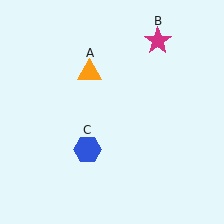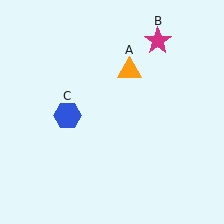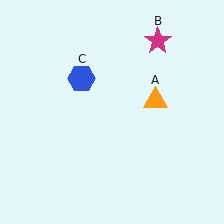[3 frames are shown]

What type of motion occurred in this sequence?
The orange triangle (object A), blue hexagon (object C) rotated clockwise around the center of the scene.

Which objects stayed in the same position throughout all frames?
Magenta star (object B) remained stationary.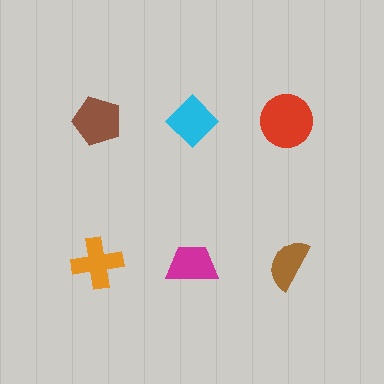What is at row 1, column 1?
A brown pentagon.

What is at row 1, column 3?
A red circle.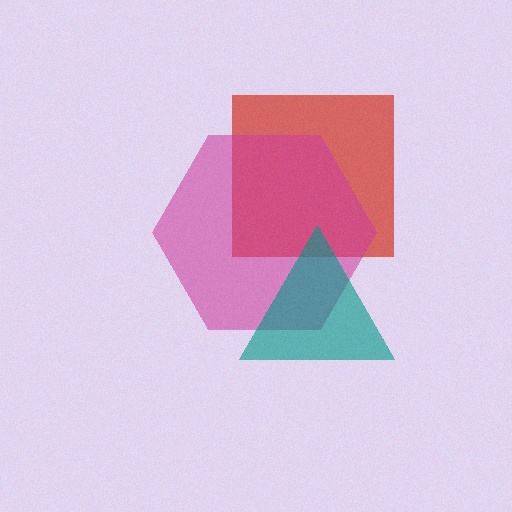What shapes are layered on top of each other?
The layered shapes are: a red square, a magenta hexagon, a teal triangle.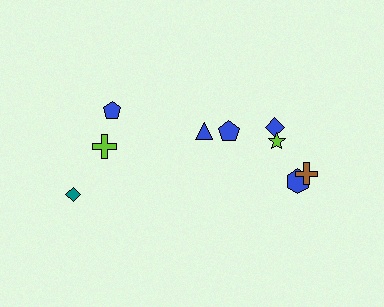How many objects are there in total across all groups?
There are 9 objects.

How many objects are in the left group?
There are 3 objects.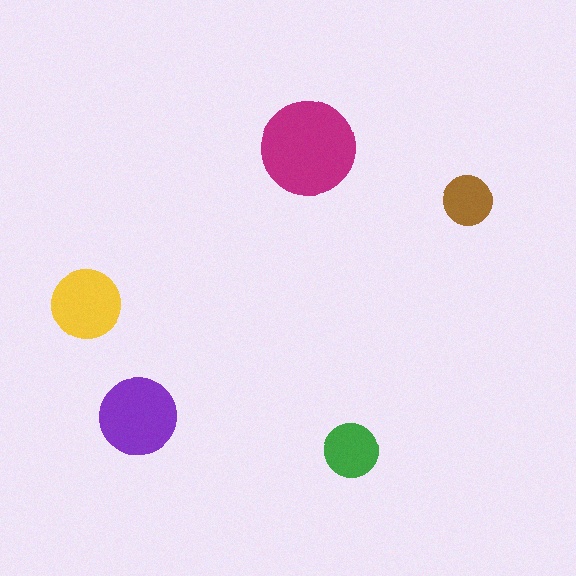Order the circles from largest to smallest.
the magenta one, the purple one, the yellow one, the green one, the brown one.